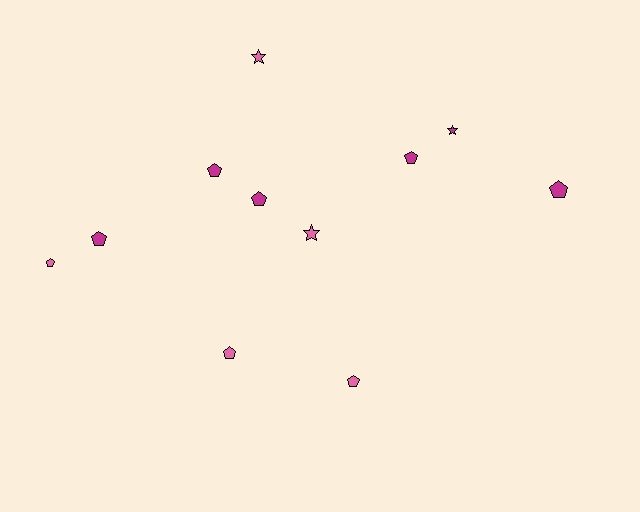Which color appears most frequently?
Magenta, with 6 objects.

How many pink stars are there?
There are 2 pink stars.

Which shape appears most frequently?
Pentagon, with 8 objects.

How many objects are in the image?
There are 11 objects.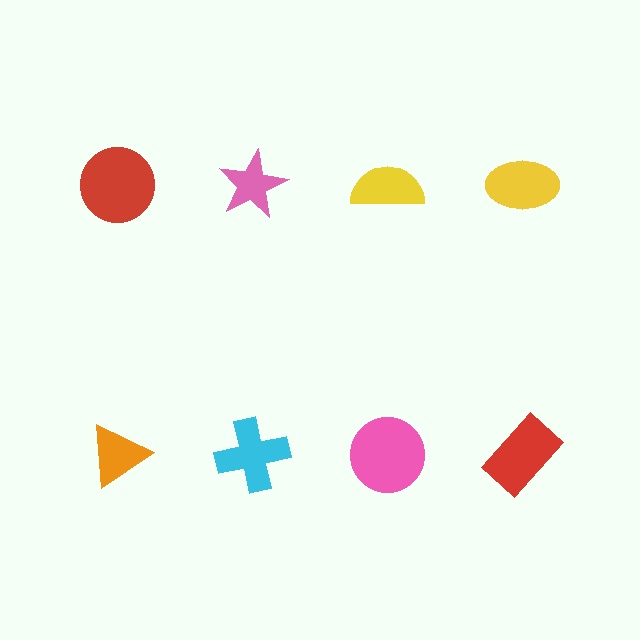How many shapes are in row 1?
4 shapes.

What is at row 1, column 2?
A pink star.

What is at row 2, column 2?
A cyan cross.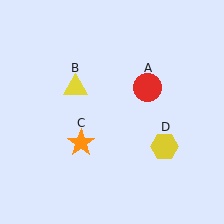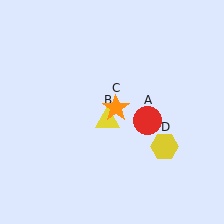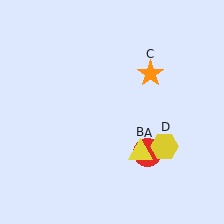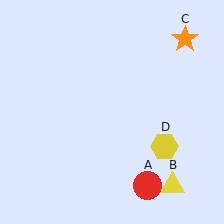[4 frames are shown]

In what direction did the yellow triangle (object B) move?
The yellow triangle (object B) moved down and to the right.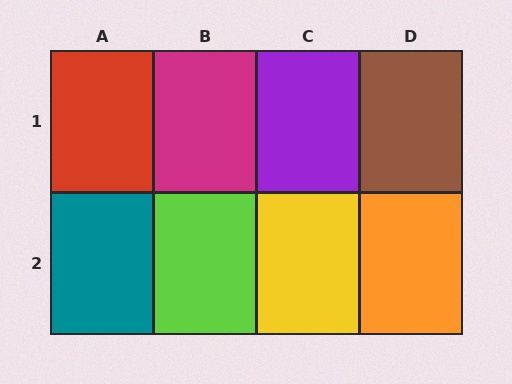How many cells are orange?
1 cell is orange.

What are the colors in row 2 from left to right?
Teal, lime, yellow, orange.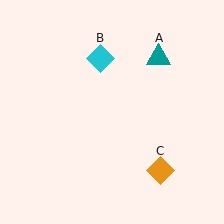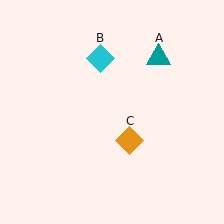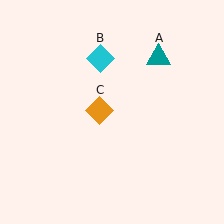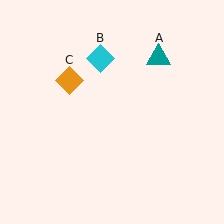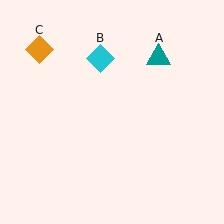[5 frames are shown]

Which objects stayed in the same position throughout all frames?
Teal triangle (object A) and cyan diamond (object B) remained stationary.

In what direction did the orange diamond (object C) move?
The orange diamond (object C) moved up and to the left.